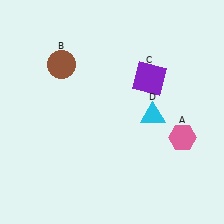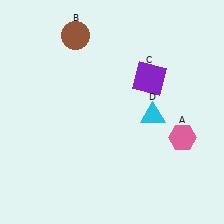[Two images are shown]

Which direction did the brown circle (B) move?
The brown circle (B) moved up.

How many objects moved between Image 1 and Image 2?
1 object moved between the two images.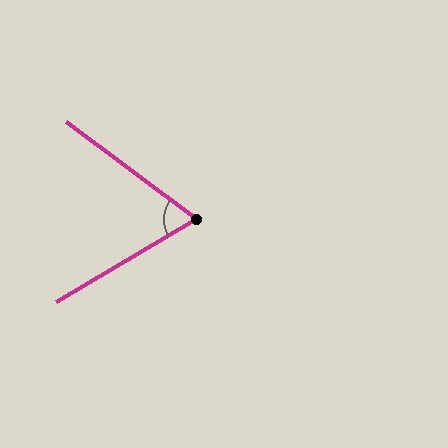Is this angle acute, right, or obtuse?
It is acute.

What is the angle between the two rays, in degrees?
Approximately 67 degrees.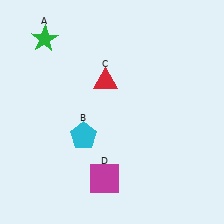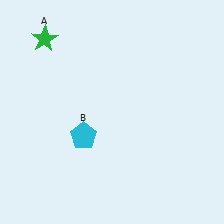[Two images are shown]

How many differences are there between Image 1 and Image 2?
There are 2 differences between the two images.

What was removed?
The magenta square (D), the red triangle (C) were removed in Image 2.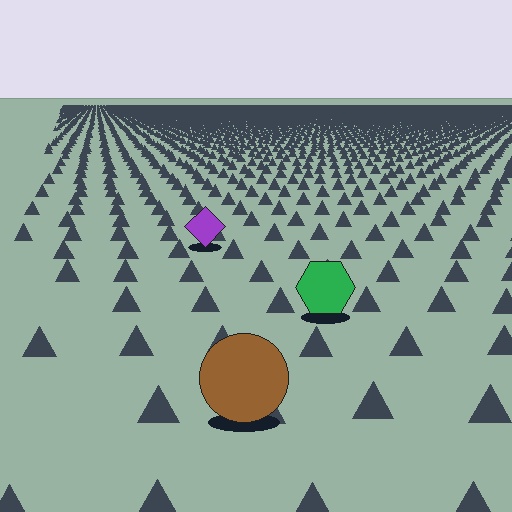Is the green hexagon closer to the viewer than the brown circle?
No. The brown circle is closer — you can tell from the texture gradient: the ground texture is coarser near it.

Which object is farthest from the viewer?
The purple diamond is farthest from the viewer. It appears smaller and the ground texture around it is denser.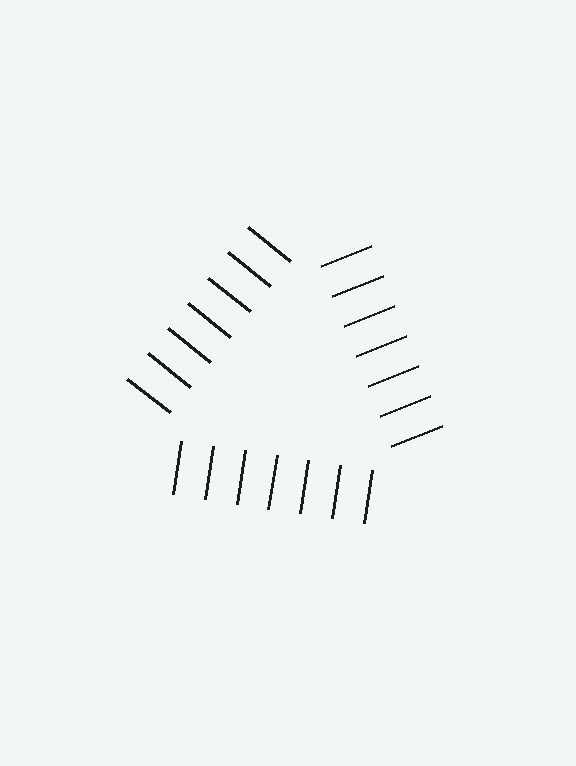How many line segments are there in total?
21 — 7 along each of the 3 edges.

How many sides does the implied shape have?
3 sides — the line-ends trace a triangle.